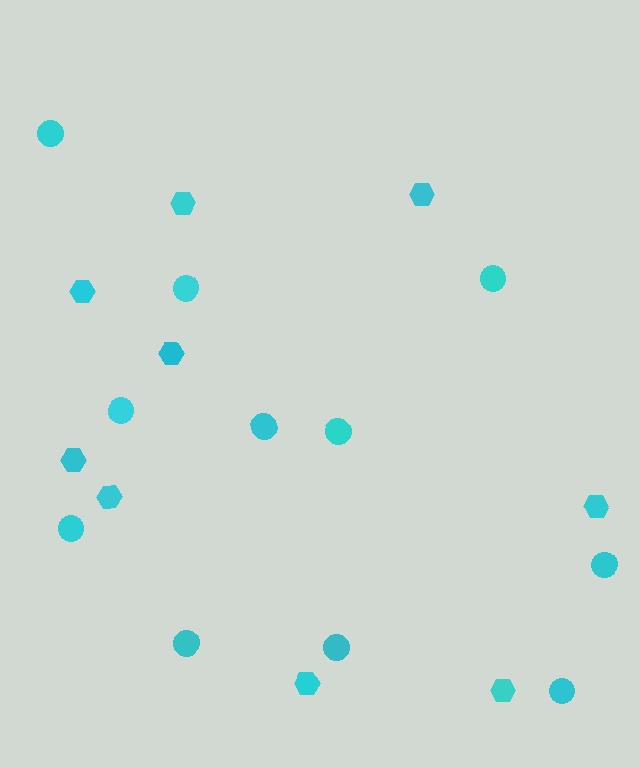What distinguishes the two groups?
There are 2 groups: one group of hexagons (9) and one group of circles (11).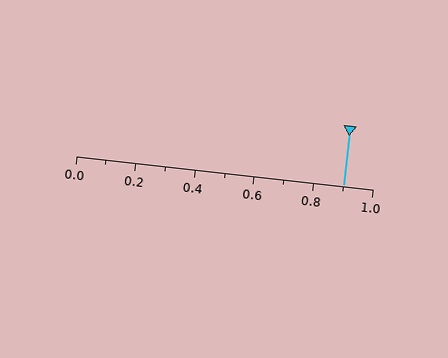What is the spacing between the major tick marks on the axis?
The major ticks are spaced 0.2 apart.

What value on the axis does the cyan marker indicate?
The marker indicates approximately 0.9.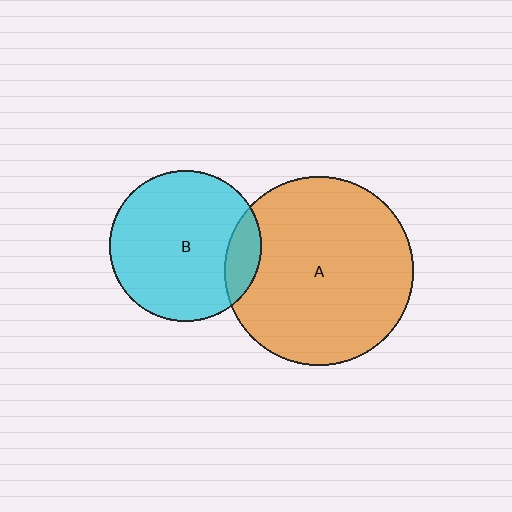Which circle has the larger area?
Circle A (orange).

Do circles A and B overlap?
Yes.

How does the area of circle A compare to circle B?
Approximately 1.6 times.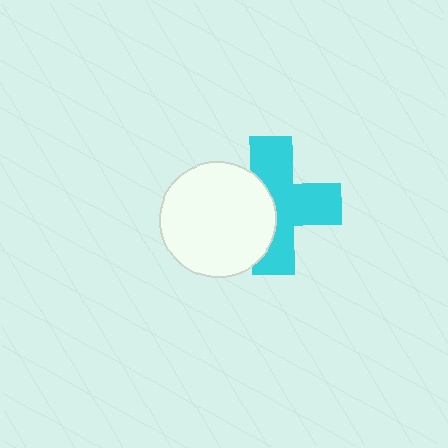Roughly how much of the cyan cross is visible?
About half of it is visible (roughly 62%).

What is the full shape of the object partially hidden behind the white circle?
The partially hidden object is a cyan cross.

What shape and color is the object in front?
The object in front is a white circle.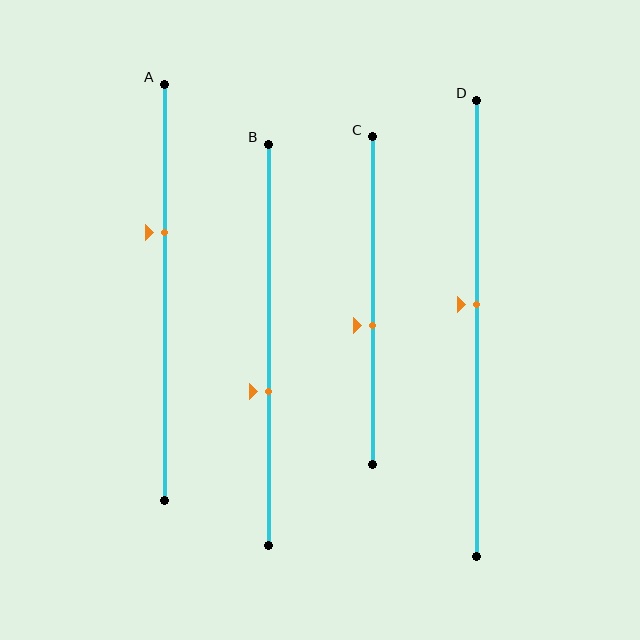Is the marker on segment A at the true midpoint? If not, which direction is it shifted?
No, the marker on segment A is shifted upward by about 14% of the segment length.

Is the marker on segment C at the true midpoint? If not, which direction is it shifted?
No, the marker on segment C is shifted downward by about 7% of the segment length.